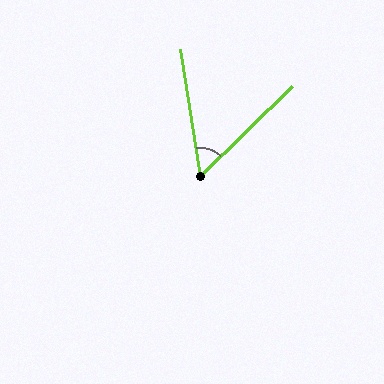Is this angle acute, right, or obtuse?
It is acute.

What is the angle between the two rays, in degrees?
Approximately 55 degrees.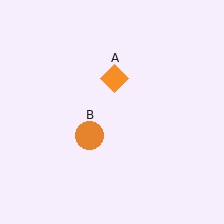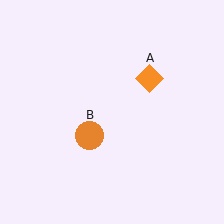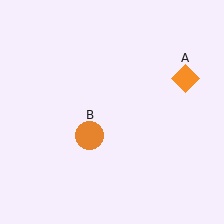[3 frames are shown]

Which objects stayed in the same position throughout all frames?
Orange circle (object B) remained stationary.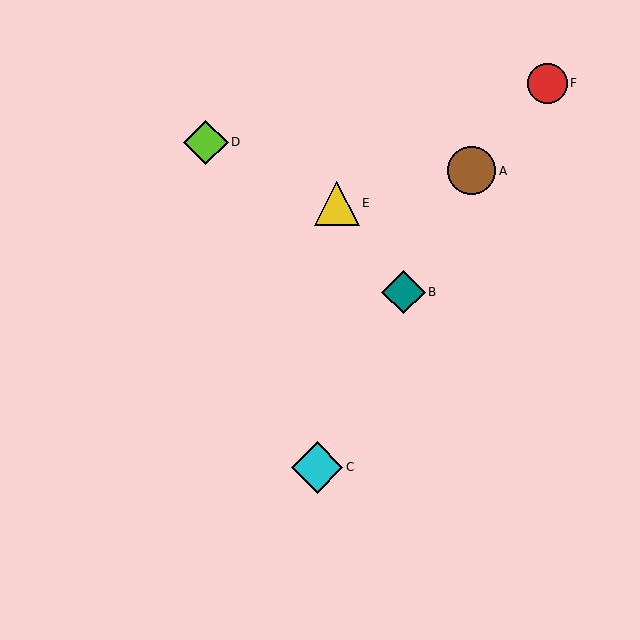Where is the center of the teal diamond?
The center of the teal diamond is at (403, 292).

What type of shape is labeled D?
Shape D is a lime diamond.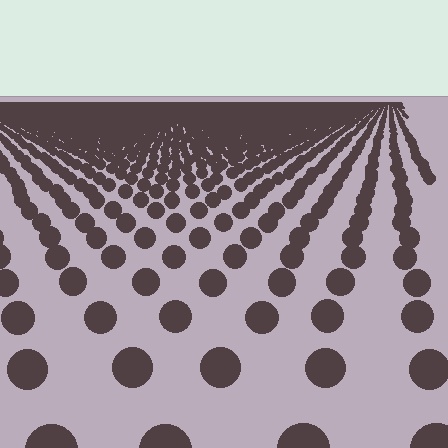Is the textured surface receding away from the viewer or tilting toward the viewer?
The surface is receding away from the viewer. Texture elements get smaller and denser toward the top.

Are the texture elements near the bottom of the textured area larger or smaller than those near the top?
Larger. Near the bottom, elements are closer to the viewer and appear at a bigger on-screen size.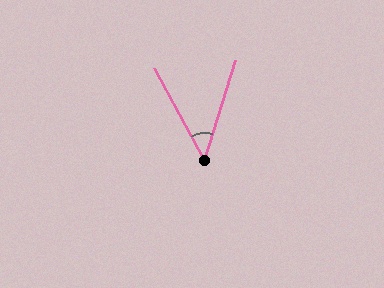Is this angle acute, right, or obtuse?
It is acute.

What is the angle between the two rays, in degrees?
Approximately 46 degrees.